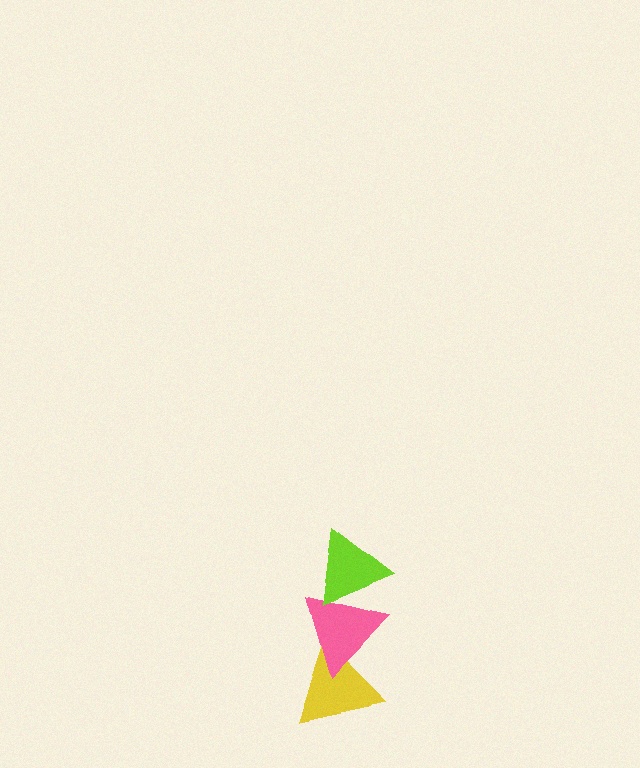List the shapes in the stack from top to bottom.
From top to bottom: the lime triangle, the pink triangle, the yellow triangle.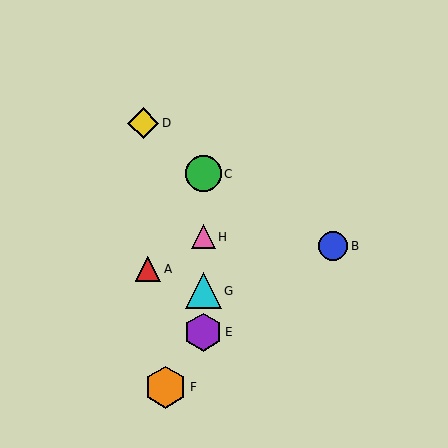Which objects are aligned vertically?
Objects C, E, G, H are aligned vertically.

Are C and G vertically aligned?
Yes, both are at x≈203.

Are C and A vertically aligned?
No, C is at x≈203 and A is at x≈148.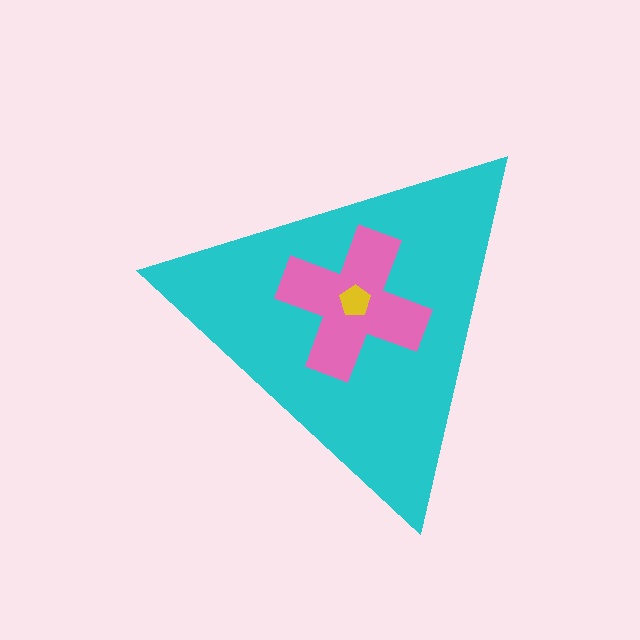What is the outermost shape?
The cyan triangle.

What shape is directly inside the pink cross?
The yellow pentagon.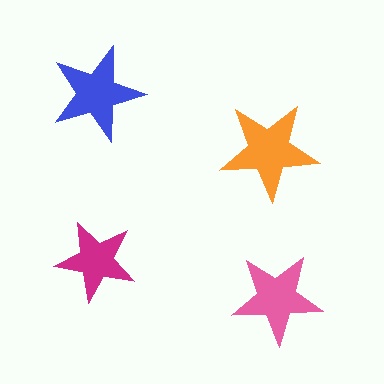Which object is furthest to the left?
The magenta star is leftmost.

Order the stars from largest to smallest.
the orange one, the blue one, the pink one, the magenta one.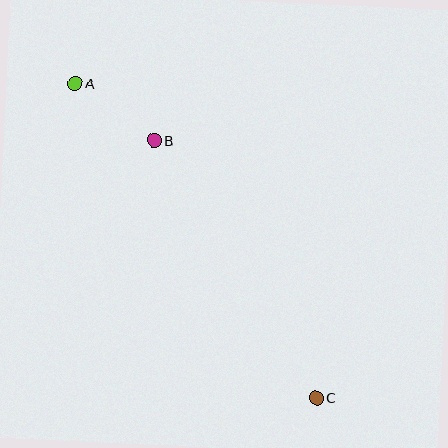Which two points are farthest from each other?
Points A and C are farthest from each other.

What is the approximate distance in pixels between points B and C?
The distance between B and C is approximately 304 pixels.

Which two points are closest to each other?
Points A and B are closest to each other.